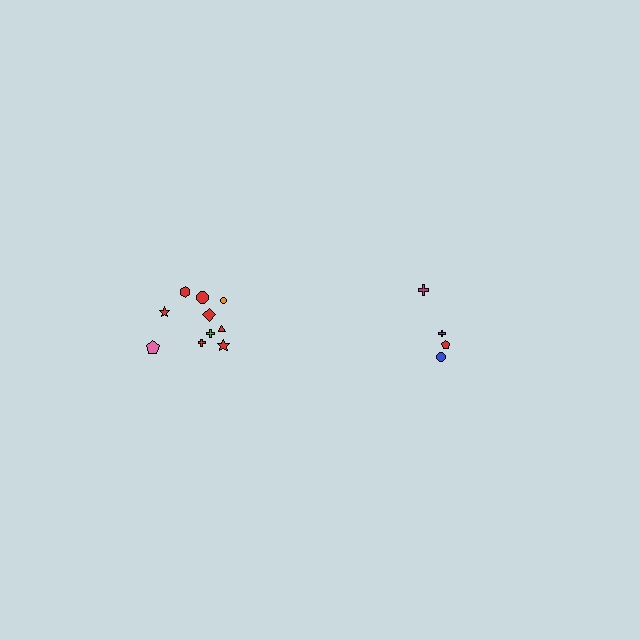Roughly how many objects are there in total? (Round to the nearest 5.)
Roughly 15 objects in total.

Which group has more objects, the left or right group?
The left group.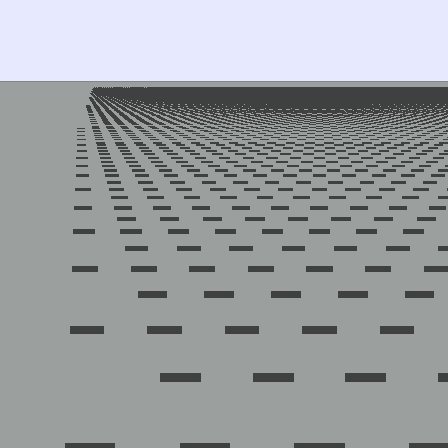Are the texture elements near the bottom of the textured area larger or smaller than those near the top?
Larger. Near the bottom, elements are closer to the viewer and appear at a bigger on-screen size.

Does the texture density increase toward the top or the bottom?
Density increases toward the top.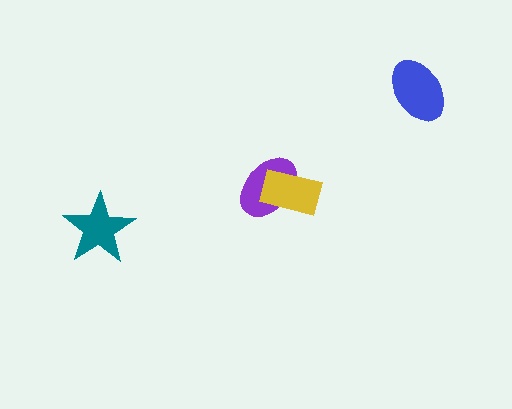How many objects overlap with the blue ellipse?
0 objects overlap with the blue ellipse.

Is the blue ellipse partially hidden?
No, no other shape covers it.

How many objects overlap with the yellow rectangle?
1 object overlaps with the yellow rectangle.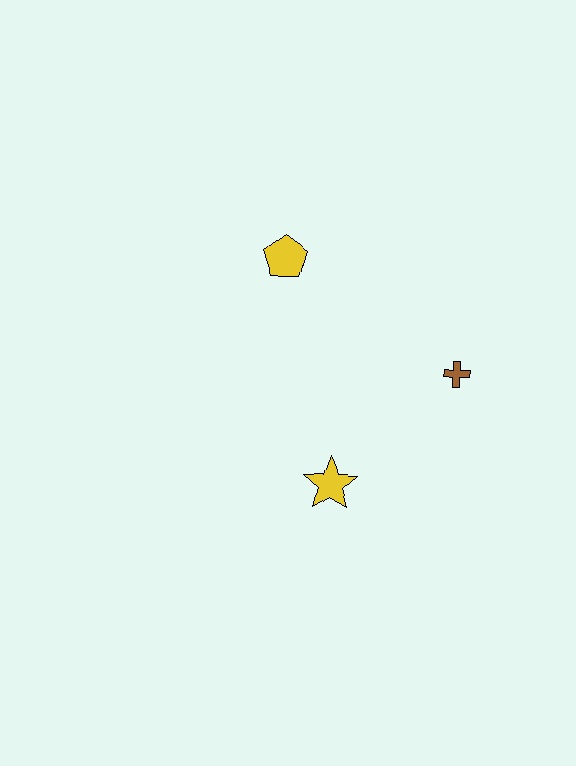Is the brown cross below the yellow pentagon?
Yes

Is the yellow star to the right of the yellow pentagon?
Yes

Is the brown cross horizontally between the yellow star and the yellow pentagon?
No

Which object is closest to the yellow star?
The brown cross is closest to the yellow star.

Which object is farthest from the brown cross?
The yellow pentagon is farthest from the brown cross.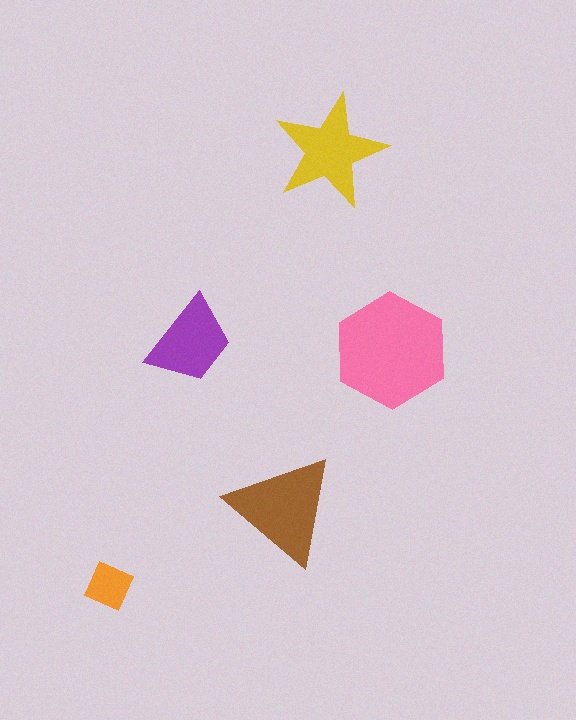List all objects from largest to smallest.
The pink hexagon, the brown triangle, the yellow star, the purple trapezoid, the orange diamond.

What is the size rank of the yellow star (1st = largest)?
3rd.